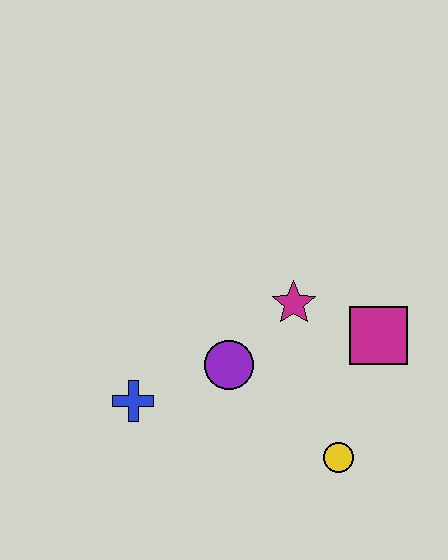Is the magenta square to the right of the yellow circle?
Yes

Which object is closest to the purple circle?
The magenta star is closest to the purple circle.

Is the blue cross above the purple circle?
No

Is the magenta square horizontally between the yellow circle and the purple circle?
No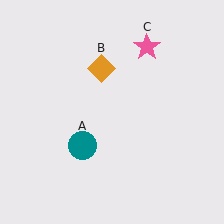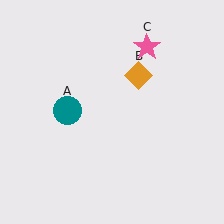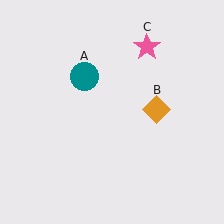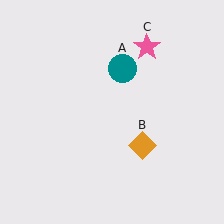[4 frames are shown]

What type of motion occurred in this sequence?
The teal circle (object A), orange diamond (object B) rotated clockwise around the center of the scene.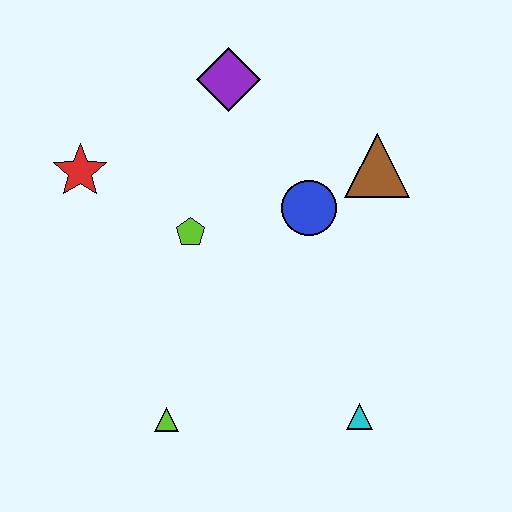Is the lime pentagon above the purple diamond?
No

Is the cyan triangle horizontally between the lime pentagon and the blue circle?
No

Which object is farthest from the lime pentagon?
The cyan triangle is farthest from the lime pentagon.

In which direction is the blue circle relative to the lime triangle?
The blue circle is above the lime triangle.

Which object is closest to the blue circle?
The brown triangle is closest to the blue circle.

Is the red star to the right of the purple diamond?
No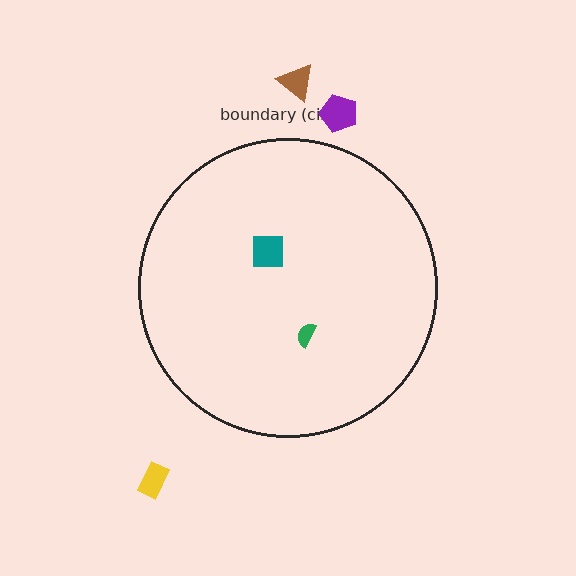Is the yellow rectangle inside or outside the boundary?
Outside.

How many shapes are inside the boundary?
2 inside, 3 outside.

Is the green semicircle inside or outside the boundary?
Inside.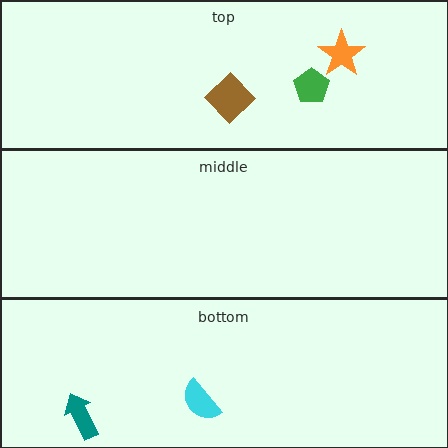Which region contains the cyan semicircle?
The bottom region.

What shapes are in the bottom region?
The cyan semicircle, the teal arrow.